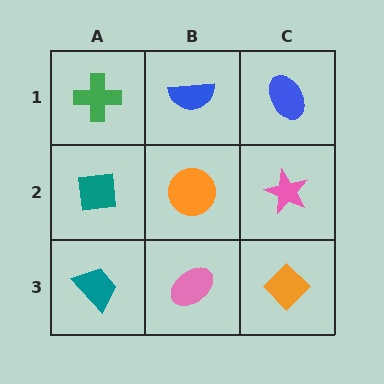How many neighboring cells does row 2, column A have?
3.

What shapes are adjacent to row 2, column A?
A green cross (row 1, column A), a teal trapezoid (row 3, column A), an orange circle (row 2, column B).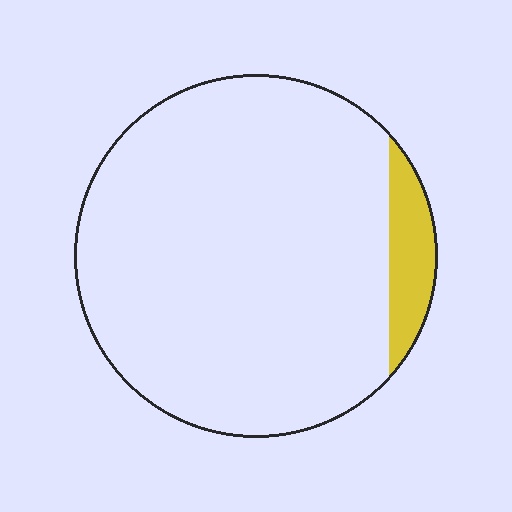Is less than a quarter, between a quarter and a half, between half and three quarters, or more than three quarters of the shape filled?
Less than a quarter.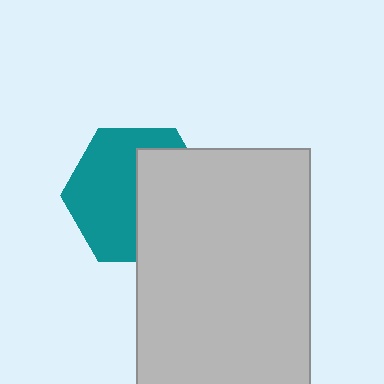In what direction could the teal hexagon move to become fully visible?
The teal hexagon could move left. That would shift it out from behind the light gray rectangle entirely.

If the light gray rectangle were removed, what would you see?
You would see the complete teal hexagon.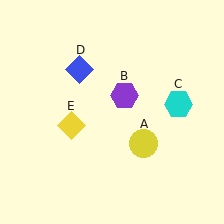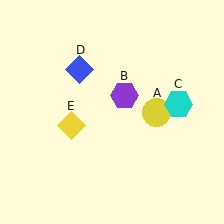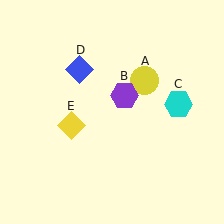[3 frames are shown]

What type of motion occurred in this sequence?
The yellow circle (object A) rotated counterclockwise around the center of the scene.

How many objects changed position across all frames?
1 object changed position: yellow circle (object A).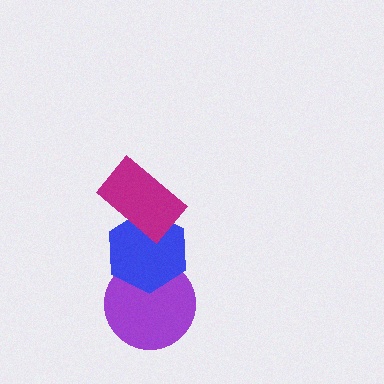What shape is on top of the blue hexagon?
The magenta rectangle is on top of the blue hexagon.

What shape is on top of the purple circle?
The blue hexagon is on top of the purple circle.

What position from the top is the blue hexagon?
The blue hexagon is 2nd from the top.